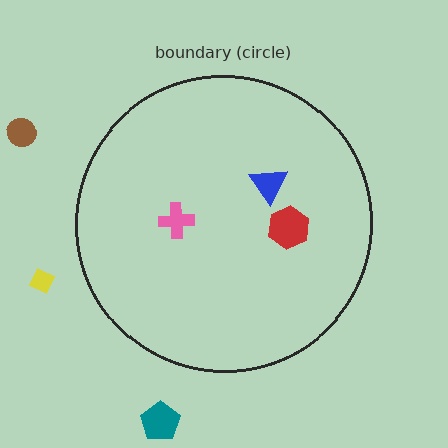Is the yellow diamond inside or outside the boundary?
Outside.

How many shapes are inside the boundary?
3 inside, 3 outside.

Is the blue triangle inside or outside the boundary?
Inside.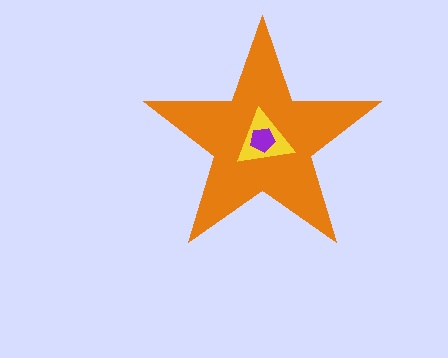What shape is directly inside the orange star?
The yellow triangle.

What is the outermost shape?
The orange star.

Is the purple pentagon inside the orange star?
Yes.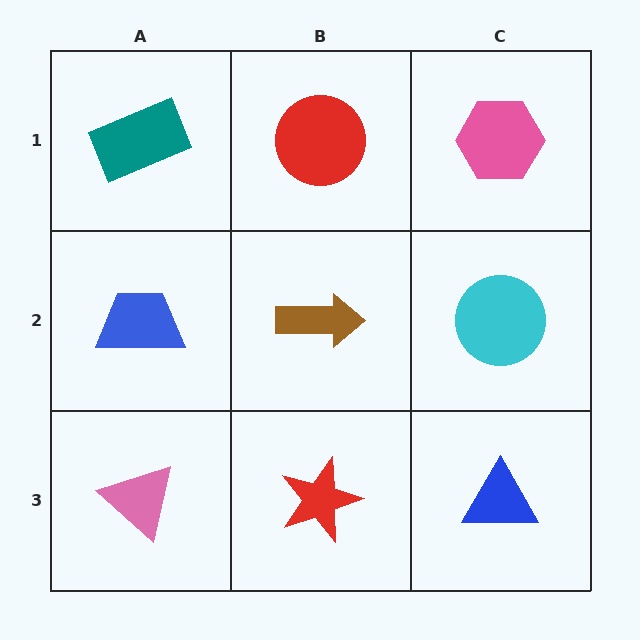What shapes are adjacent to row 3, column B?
A brown arrow (row 2, column B), a pink triangle (row 3, column A), a blue triangle (row 3, column C).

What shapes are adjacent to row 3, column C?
A cyan circle (row 2, column C), a red star (row 3, column B).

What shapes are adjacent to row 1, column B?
A brown arrow (row 2, column B), a teal rectangle (row 1, column A), a pink hexagon (row 1, column C).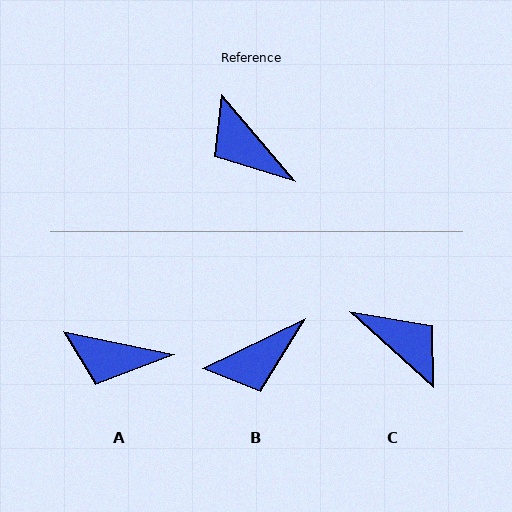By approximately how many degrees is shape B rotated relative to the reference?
Approximately 76 degrees counter-clockwise.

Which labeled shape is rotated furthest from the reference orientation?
C, about 173 degrees away.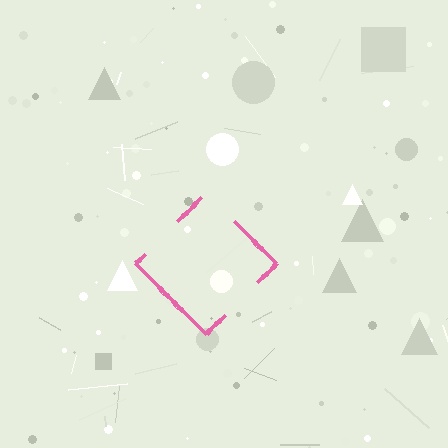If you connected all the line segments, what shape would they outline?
They would outline a diamond.